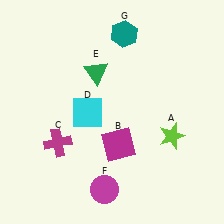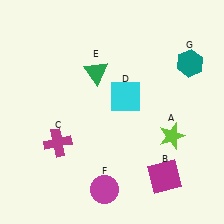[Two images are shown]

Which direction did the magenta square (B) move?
The magenta square (B) moved right.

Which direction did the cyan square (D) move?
The cyan square (D) moved right.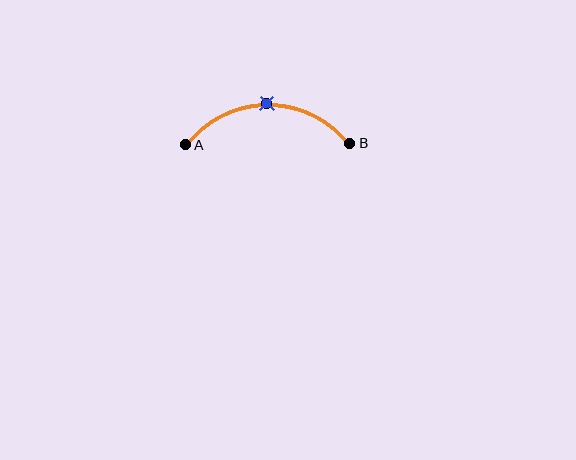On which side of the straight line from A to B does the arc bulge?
The arc bulges above the straight line connecting A and B.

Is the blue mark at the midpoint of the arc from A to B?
Yes. The blue mark lies on the arc at equal arc-length from both A and B — it is the arc midpoint.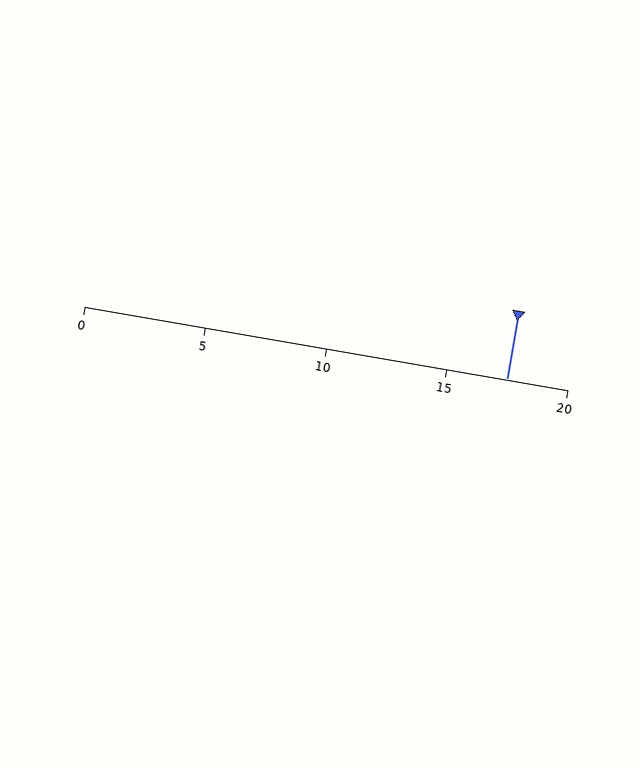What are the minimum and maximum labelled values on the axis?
The axis runs from 0 to 20.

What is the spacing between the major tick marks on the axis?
The major ticks are spaced 5 apart.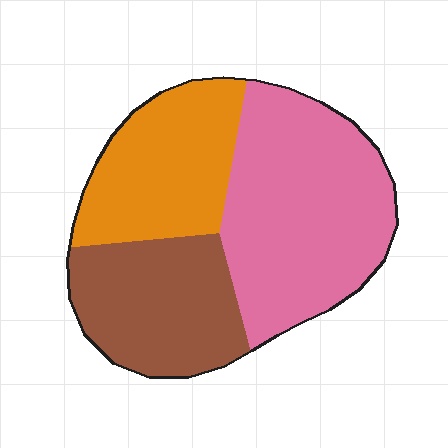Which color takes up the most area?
Pink, at roughly 45%.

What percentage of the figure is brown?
Brown takes up about one quarter (1/4) of the figure.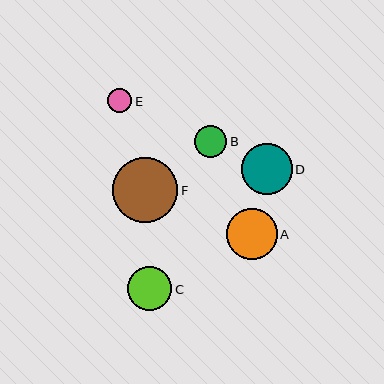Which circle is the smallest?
Circle E is the smallest with a size of approximately 24 pixels.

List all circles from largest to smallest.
From largest to smallest: F, D, A, C, B, E.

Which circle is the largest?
Circle F is the largest with a size of approximately 65 pixels.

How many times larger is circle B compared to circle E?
Circle B is approximately 1.3 times the size of circle E.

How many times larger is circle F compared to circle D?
Circle F is approximately 1.3 times the size of circle D.